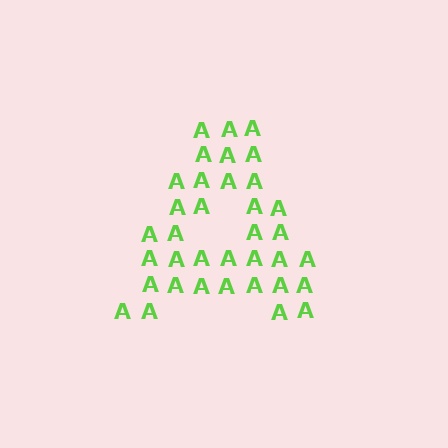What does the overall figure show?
The overall figure shows the letter A.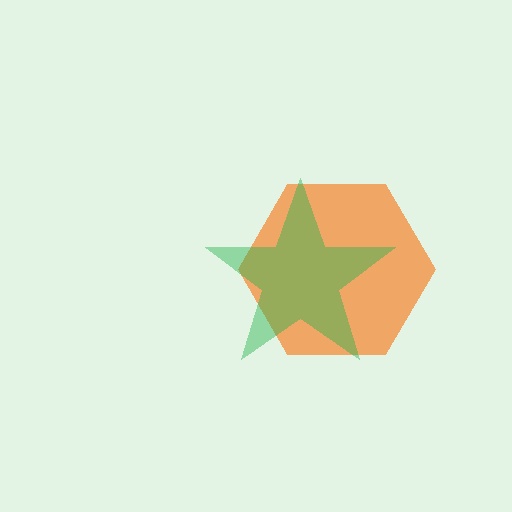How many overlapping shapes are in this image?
There are 2 overlapping shapes in the image.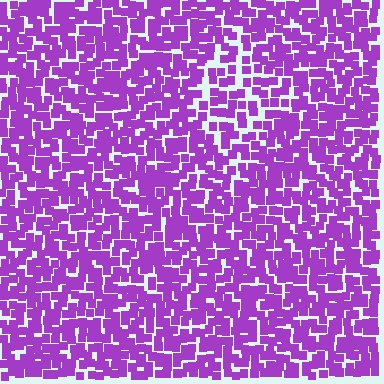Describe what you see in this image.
The image contains small purple elements arranged at two different densities. A diamond-shaped region is visible where the elements are less densely packed than the surrounding area.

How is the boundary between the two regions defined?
The boundary is defined by a change in element density (approximately 1.6x ratio). All elements are the same color, size, and shape.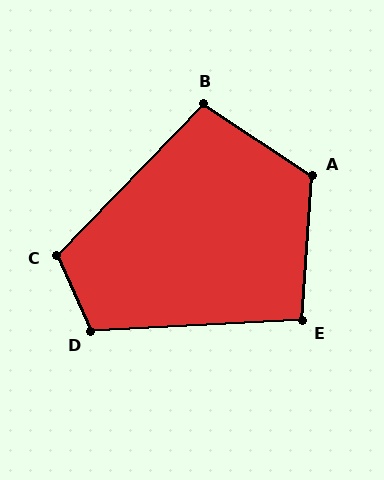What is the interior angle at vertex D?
Approximately 111 degrees (obtuse).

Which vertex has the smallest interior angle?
E, at approximately 97 degrees.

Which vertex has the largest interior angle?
A, at approximately 119 degrees.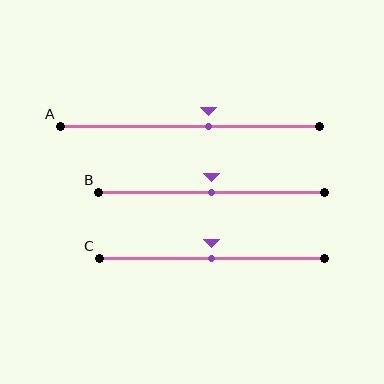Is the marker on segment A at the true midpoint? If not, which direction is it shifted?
No, the marker on segment A is shifted to the right by about 7% of the segment length.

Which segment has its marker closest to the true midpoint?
Segment B has its marker closest to the true midpoint.